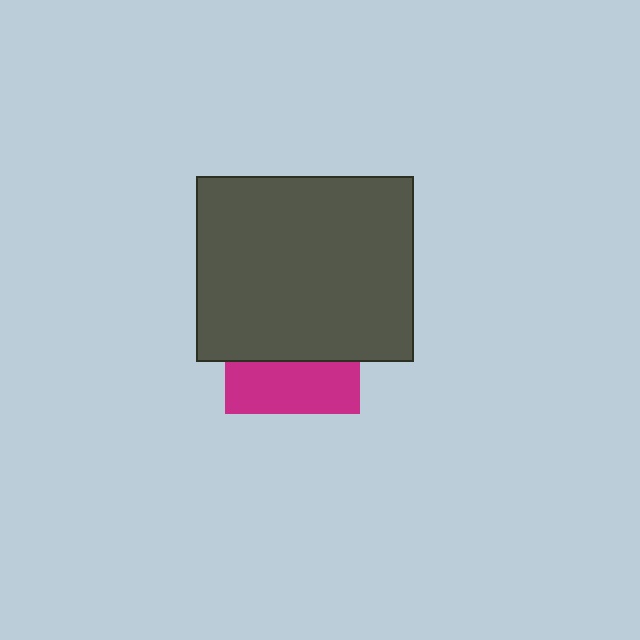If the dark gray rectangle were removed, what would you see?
You would see the complete magenta square.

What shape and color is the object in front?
The object in front is a dark gray rectangle.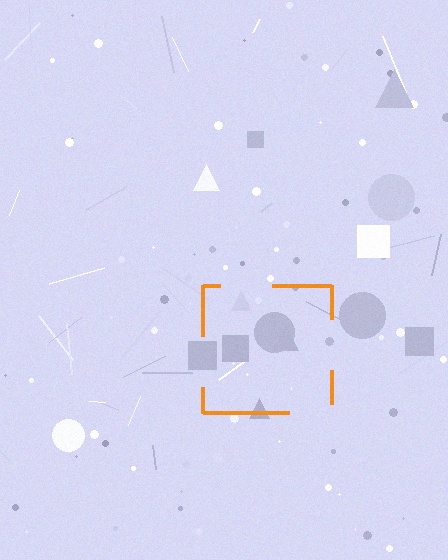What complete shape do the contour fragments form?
The contour fragments form a square.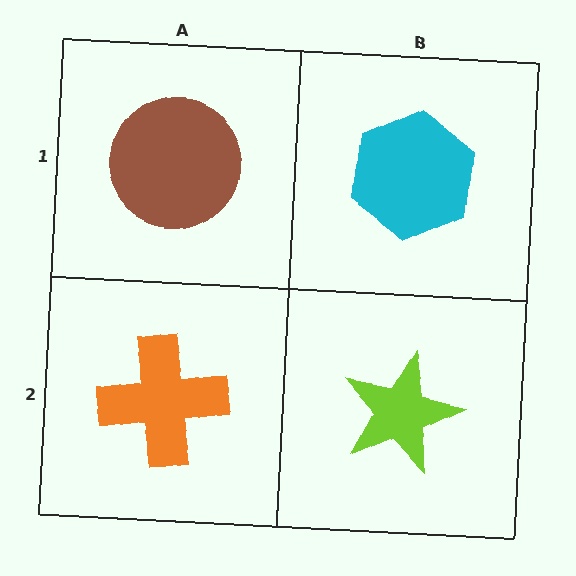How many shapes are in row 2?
2 shapes.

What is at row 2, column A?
An orange cross.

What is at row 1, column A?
A brown circle.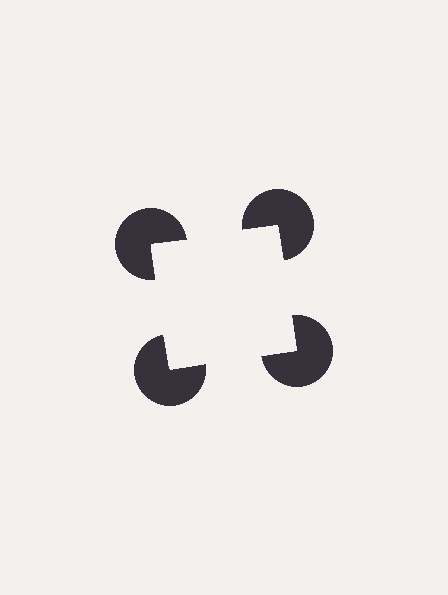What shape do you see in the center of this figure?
An illusory square — its edges are inferred from the aligned wedge cuts in the pac-man discs, not physically drawn.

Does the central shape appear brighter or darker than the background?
It typically appears slightly brighter than the background, even though no actual brightness change is drawn.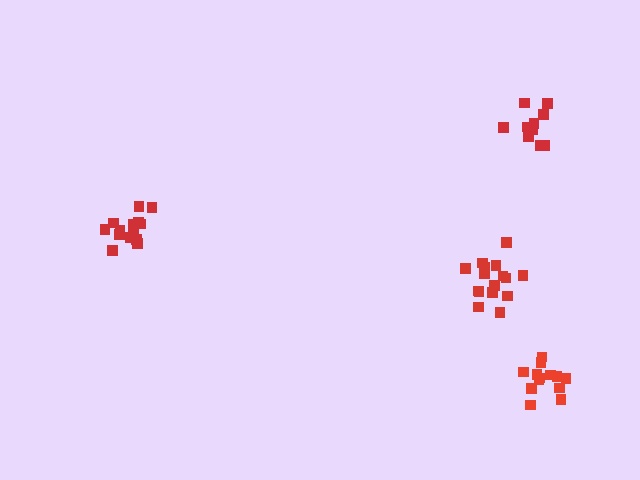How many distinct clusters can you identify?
There are 4 distinct clusters.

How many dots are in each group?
Group 1: 14 dots, Group 2: 16 dots, Group 3: 10 dots, Group 4: 13 dots (53 total).